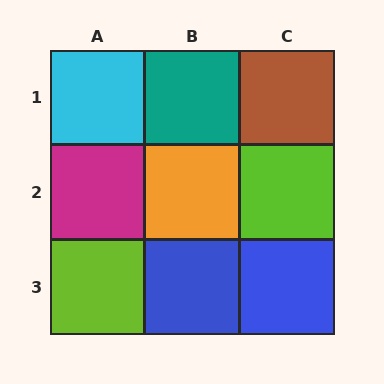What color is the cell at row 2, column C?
Lime.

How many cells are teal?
1 cell is teal.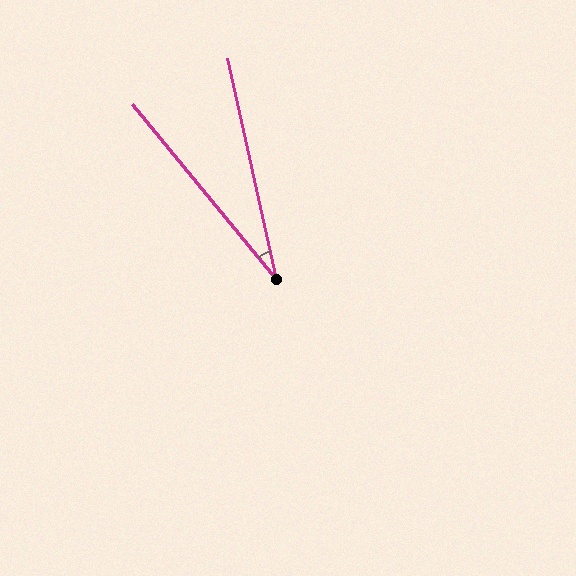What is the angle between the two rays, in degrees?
Approximately 27 degrees.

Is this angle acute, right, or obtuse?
It is acute.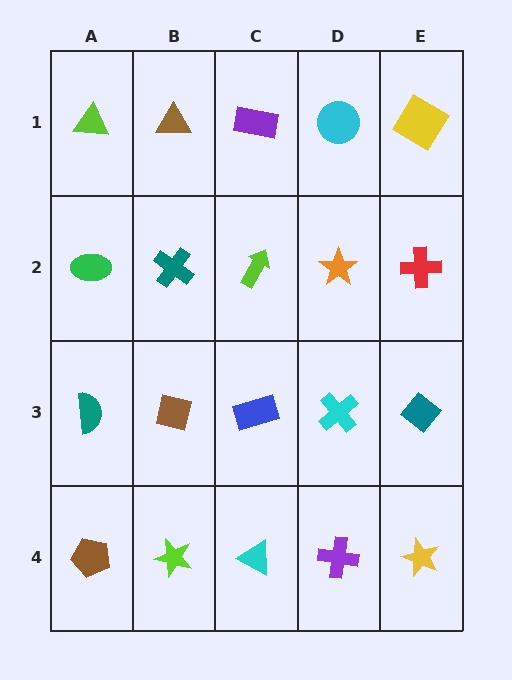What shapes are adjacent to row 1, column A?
A green ellipse (row 2, column A), a brown triangle (row 1, column B).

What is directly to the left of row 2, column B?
A green ellipse.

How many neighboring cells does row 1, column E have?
2.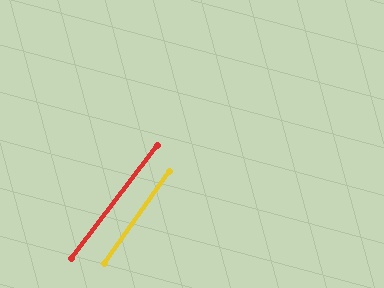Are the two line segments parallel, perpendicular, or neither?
Parallel — their directions differ by only 1.8°.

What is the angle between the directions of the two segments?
Approximately 2 degrees.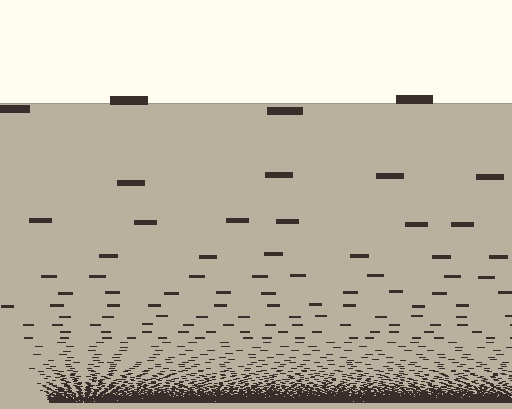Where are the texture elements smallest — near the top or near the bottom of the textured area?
Near the bottom.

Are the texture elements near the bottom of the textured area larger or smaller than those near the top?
Smaller. The gradient is inverted — elements near the bottom are smaller and denser.